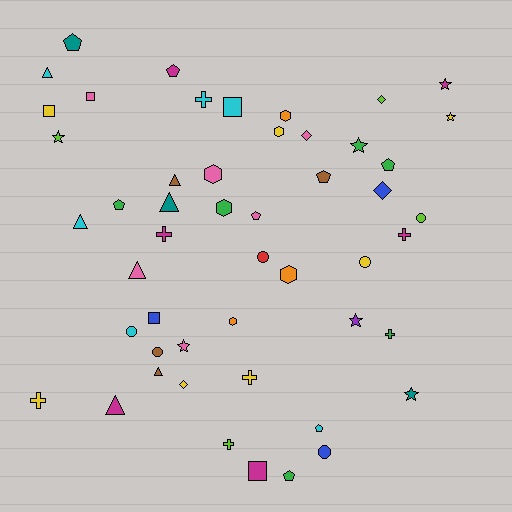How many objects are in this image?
There are 50 objects.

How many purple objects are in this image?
There is 1 purple object.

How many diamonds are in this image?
There are 4 diamonds.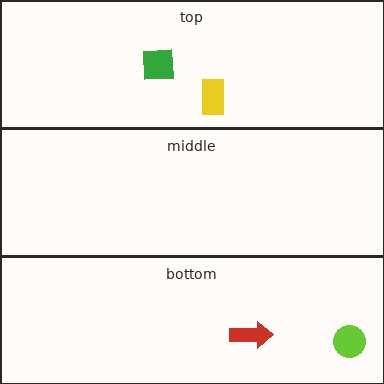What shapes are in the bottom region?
The red arrow, the lime circle.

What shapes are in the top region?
The green square, the yellow rectangle.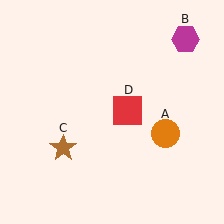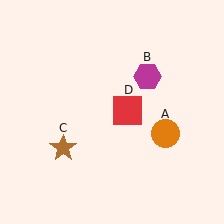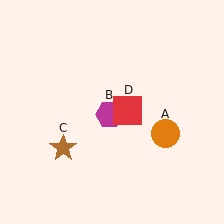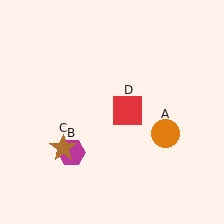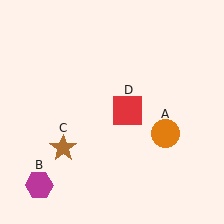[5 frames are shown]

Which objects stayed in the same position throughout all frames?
Orange circle (object A) and brown star (object C) and red square (object D) remained stationary.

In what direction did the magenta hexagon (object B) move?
The magenta hexagon (object B) moved down and to the left.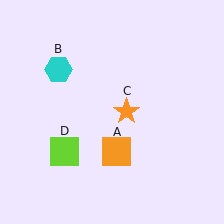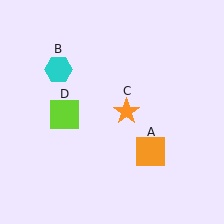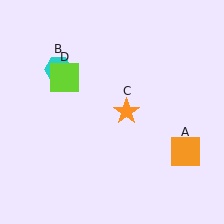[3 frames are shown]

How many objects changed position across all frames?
2 objects changed position: orange square (object A), lime square (object D).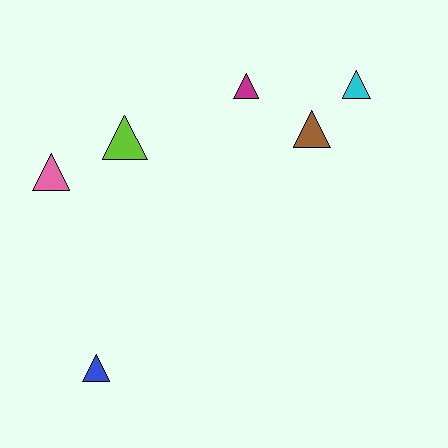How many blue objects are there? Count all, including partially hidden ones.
There is 1 blue object.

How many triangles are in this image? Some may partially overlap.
There are 6 triangles.